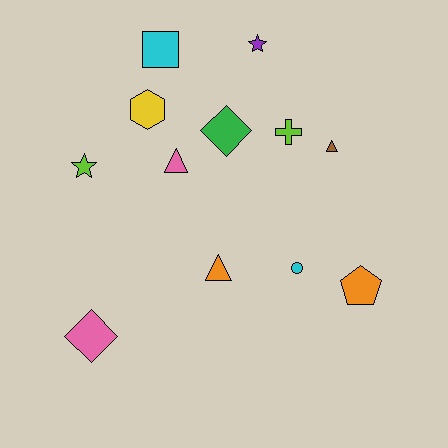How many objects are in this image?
There are 12 objects.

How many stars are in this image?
There are 2 stars.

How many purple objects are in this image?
There is 1 purple object.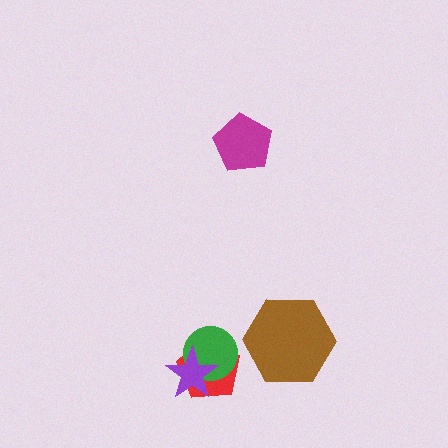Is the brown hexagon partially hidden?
No, no other shape covers it.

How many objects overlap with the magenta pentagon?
0 objects overlap with the magenta pentagon.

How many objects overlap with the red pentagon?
2 objects overlap with the red pentagon.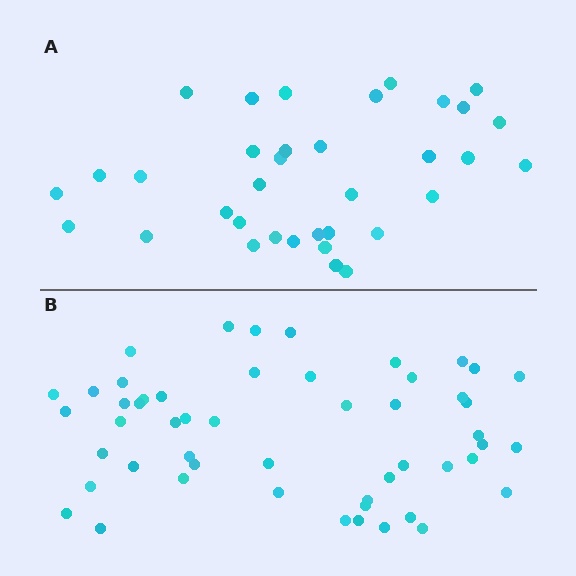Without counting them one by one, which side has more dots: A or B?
Region B (the bottom region) has more dots.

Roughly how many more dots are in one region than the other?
Region B has approximately 15 more dots than region A.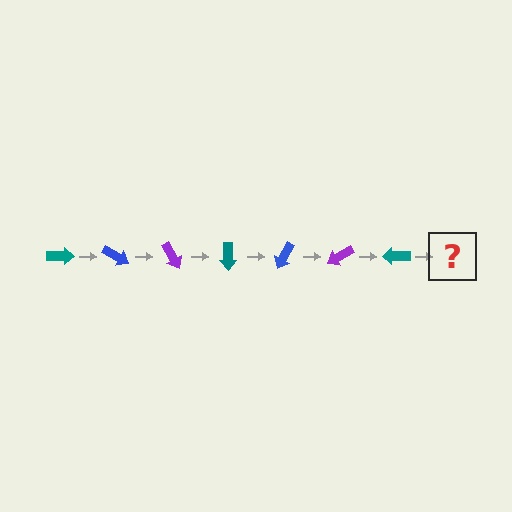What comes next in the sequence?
The next element should be a blue arrow, rotated 210 degrees from the start.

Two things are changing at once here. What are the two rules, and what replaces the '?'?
The two rules are that it rotates 30 degrees each step and the color cycles through teal, blue, and purple. The '?' should be a blue arrow, rotated 210 degrees from the start.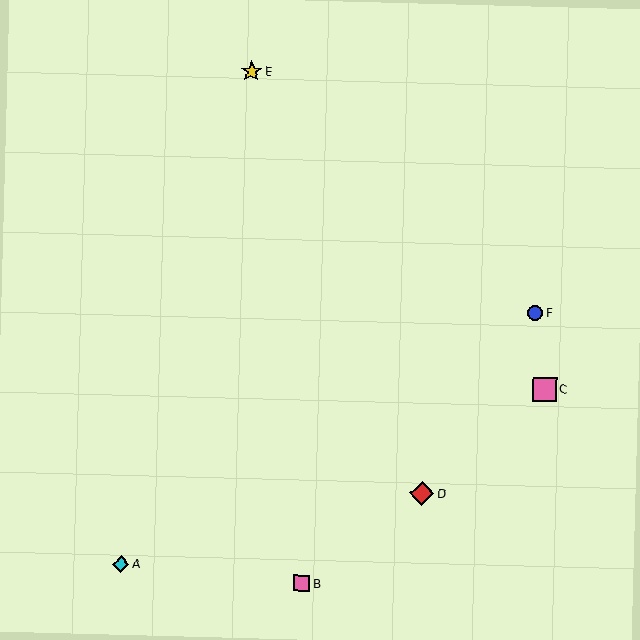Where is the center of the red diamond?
The center of the red diamond is at (422, 493).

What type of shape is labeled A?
Shape A is a cyan diamond.